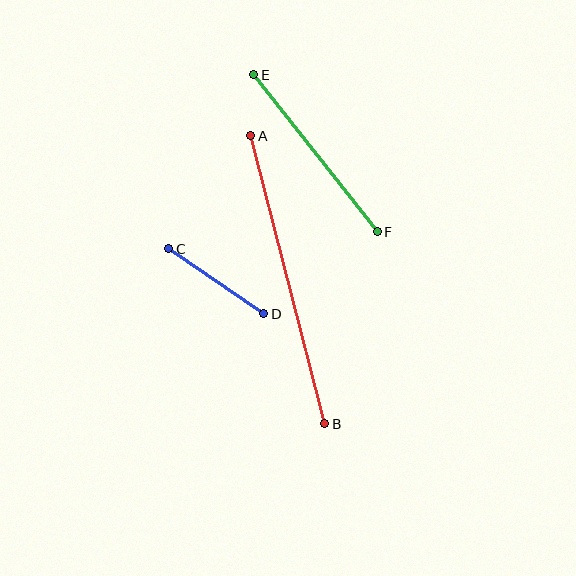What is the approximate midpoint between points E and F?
The midpoint is at approximately (315, 153) pixels.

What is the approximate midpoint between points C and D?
The midpoint is at approximately (216, 281) pixels.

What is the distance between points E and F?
The distance is approximately 200 pixels.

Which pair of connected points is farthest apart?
Points A and B are farthest apart.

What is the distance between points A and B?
The distance is approximately 297 pixels.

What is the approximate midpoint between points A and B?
The midpoint is at approximately (288, 280) pixels.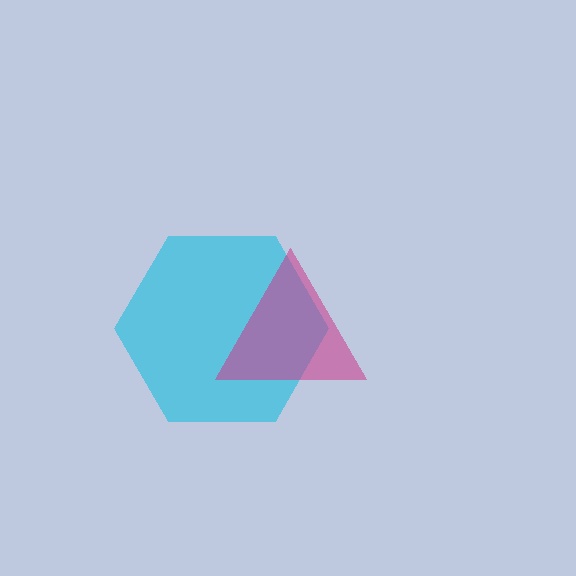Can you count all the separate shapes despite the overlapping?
Yes, there are 2 separate shapes.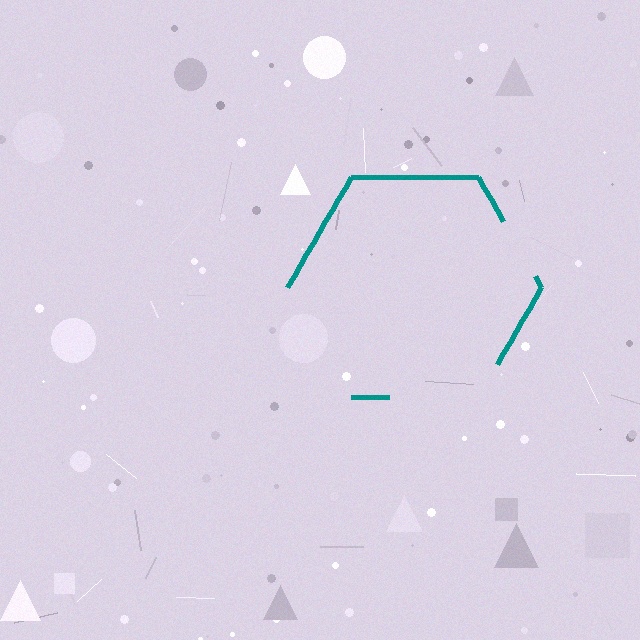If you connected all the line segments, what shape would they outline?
They would outline a hexagon.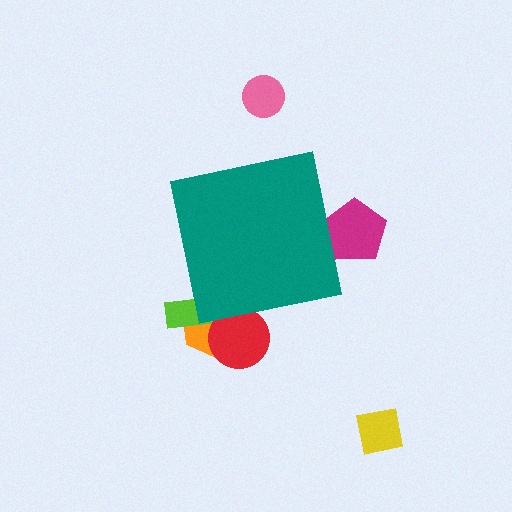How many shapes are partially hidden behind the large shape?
4 shapes are partially hidden.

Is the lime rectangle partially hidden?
Yes, the lime rectangle is partially hidden behind the teal square.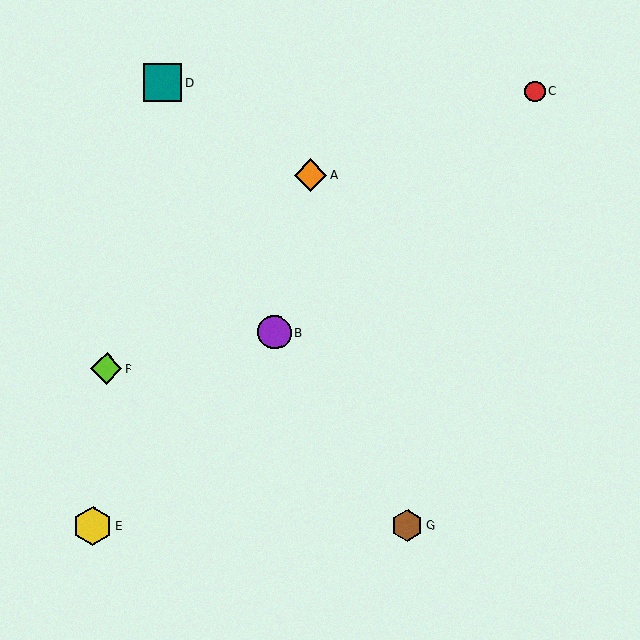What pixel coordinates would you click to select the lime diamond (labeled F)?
Click at (106, 369) to select the lime diamond F.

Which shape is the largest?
The yellow hexagon (labeled E) is the largest.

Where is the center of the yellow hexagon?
The center of the yellow hexagon is at (93, 526).